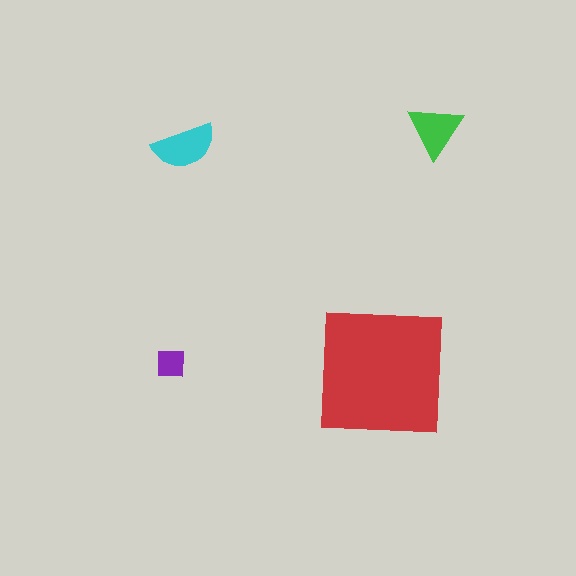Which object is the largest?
The red square.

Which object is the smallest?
The purple square.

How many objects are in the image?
There are 4 objects in the image.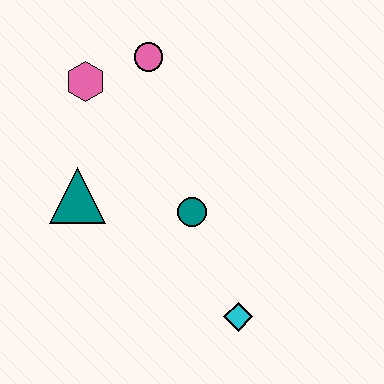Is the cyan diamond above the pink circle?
No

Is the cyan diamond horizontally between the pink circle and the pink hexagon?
No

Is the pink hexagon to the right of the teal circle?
No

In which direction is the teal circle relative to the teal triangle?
The teal circle is to the right of the teal triangle.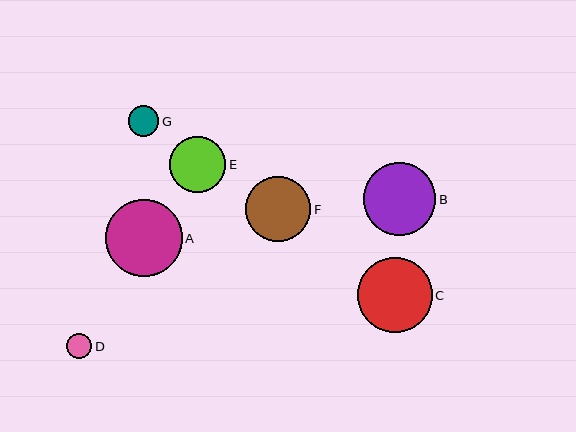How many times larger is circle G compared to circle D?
Circle G is approximately 1.2 times the size of circle D.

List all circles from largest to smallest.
From largest to smallest: A, C, B, F, E, G, D.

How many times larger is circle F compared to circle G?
Circle F is approximately 2.1 times the size of circle G.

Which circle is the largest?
Circle A is the largest with a size of approximately 77 pixels.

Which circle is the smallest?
Circle D is the smallest with a size of approximately 25 pixels.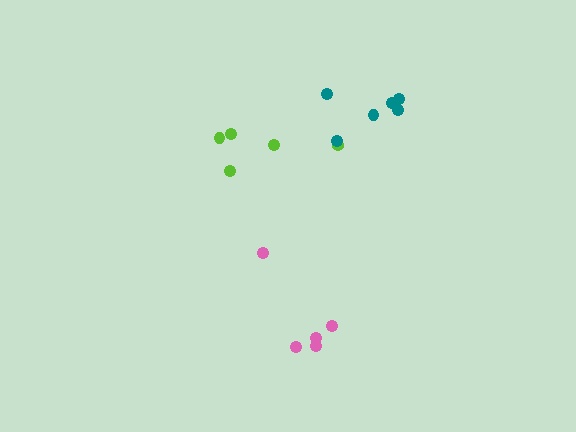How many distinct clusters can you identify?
There are 3 distinct clusters.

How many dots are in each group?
Group 1: 5 dots, Group 2: 6 dots, Group 3: 5 dots (16 total).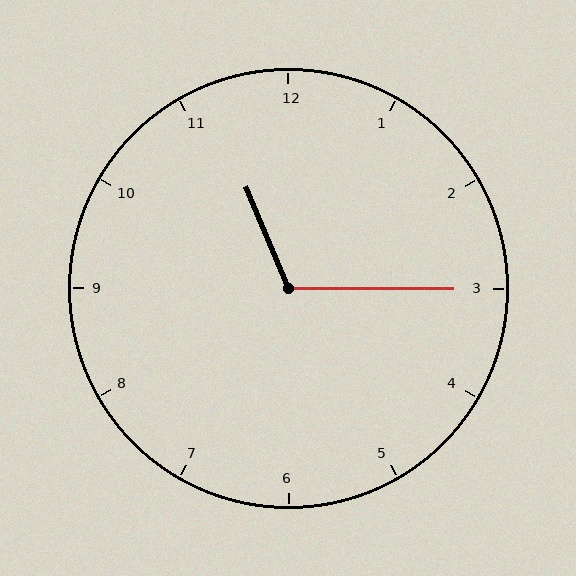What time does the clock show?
11:15.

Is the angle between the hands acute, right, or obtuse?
It is obtuse.